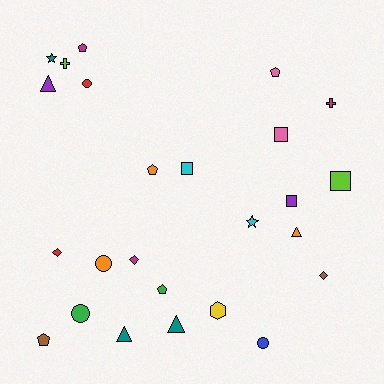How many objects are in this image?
There are 25 objects.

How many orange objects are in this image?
There are 3 orange objects.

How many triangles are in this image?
There are 4 triangles.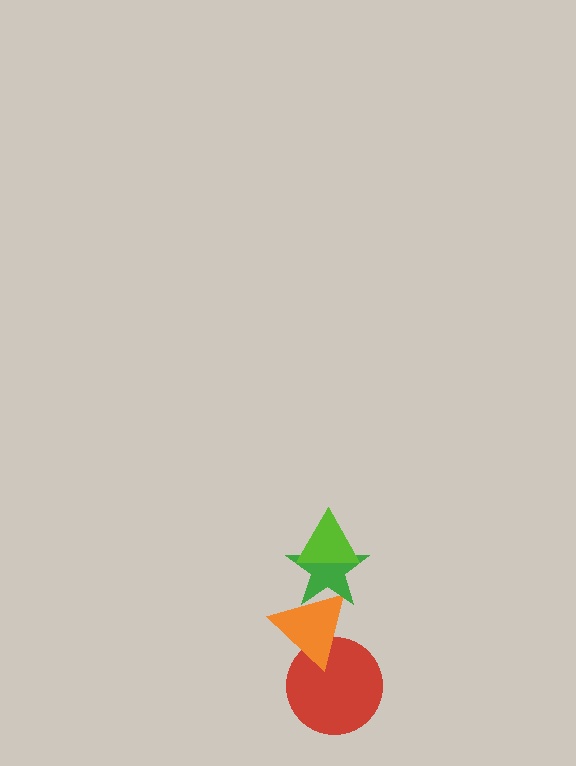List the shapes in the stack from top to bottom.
From top to bottom: the lime triangle, the green star, the orange triangle, the red circle.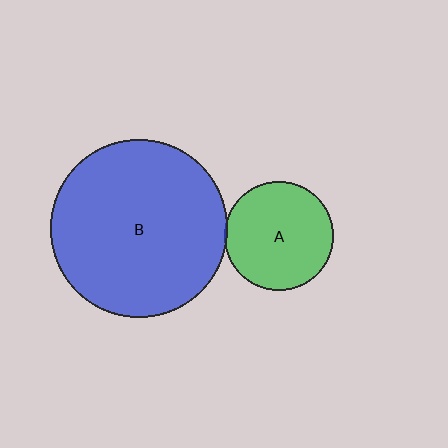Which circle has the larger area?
Circle B (blue).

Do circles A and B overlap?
Yes.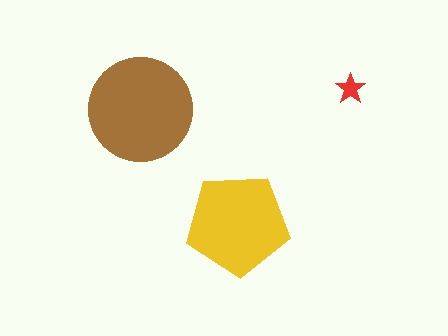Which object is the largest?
The brown circle.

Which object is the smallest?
The red star.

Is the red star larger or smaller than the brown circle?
Smaller.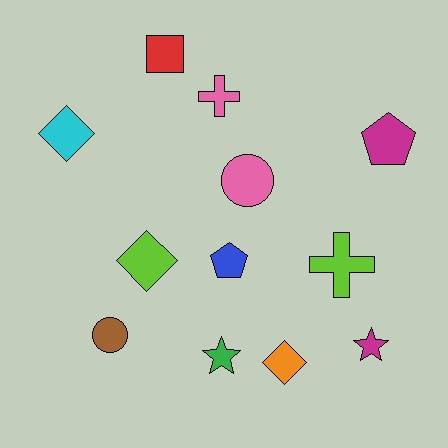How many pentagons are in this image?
There are 2 pentagons.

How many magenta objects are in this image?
There are 2 magenta objects.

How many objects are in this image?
There are 12 objects.